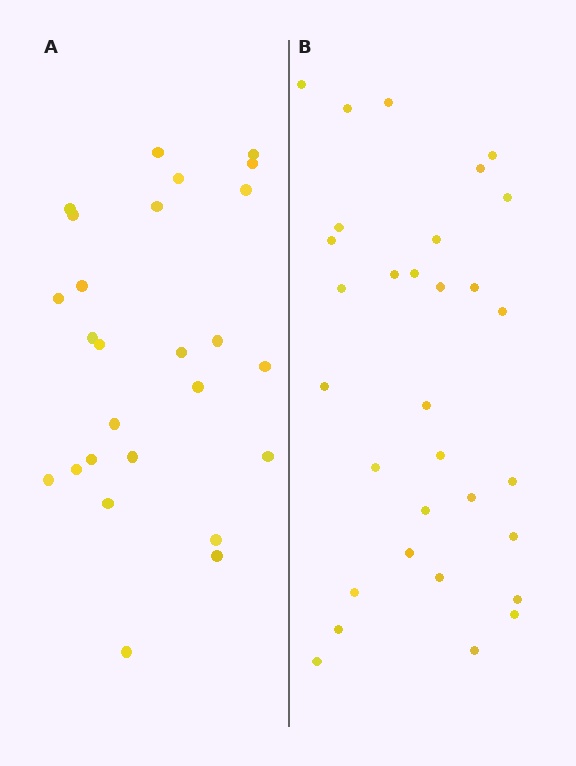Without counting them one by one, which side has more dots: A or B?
Region B (the right region) has more dots.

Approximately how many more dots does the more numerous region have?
Region B has about 5 more dots than region A.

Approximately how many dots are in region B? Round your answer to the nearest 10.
About 30 dots. (The exact count is 31, which rounds to 30.)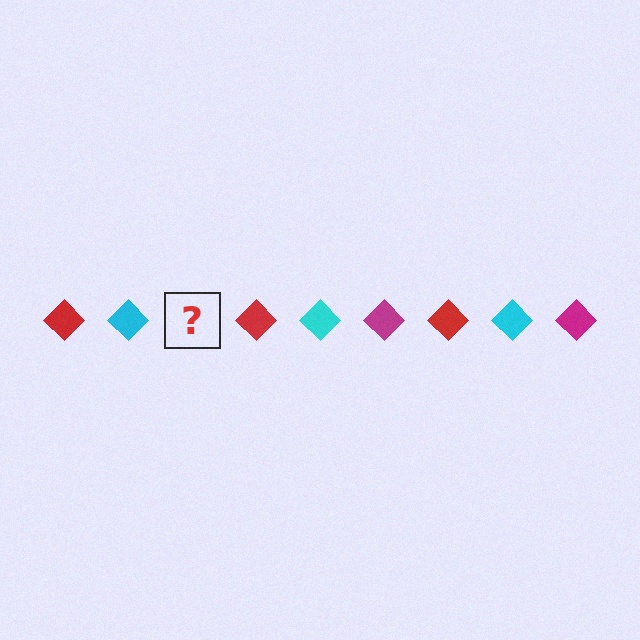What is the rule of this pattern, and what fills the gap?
The rule is that the pattern cycles through red, cyan, magenta diamonds. The gap should be filled with a magenta diamond.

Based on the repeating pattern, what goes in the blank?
The blank should be a magenta diamond.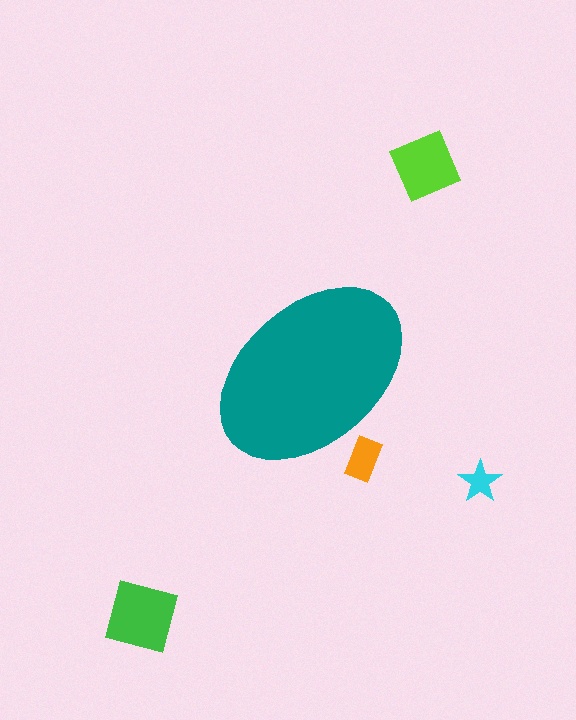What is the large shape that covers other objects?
A teal ellipse.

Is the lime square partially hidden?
No, the lime square is fully visible.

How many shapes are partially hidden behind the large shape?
1 shape is partially hidden.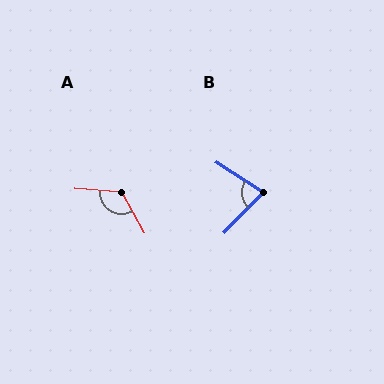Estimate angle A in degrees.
Approximately 124 degrees.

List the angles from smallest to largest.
B (79°), A (124°).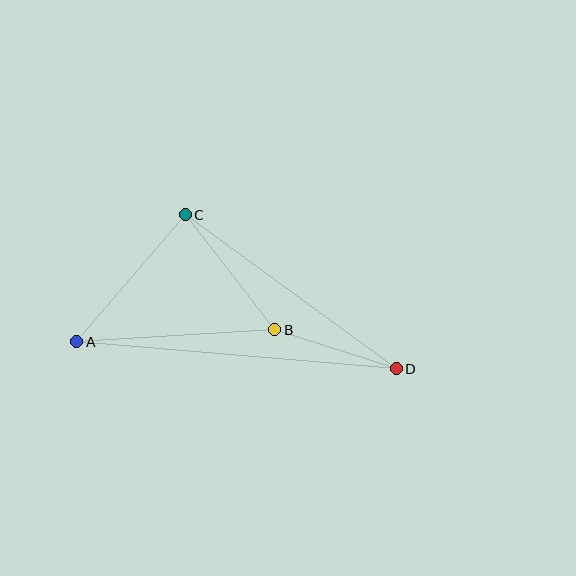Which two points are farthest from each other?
Points A and D are farthest from each other.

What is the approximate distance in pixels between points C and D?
The distance between C and D is approximately 262 pixels.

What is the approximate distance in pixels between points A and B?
The distance between A and B is approximately 198 pixels.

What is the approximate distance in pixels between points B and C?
The distance between B and C is approximately 146 pixels.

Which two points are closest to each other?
Points B and D are closest to each other.